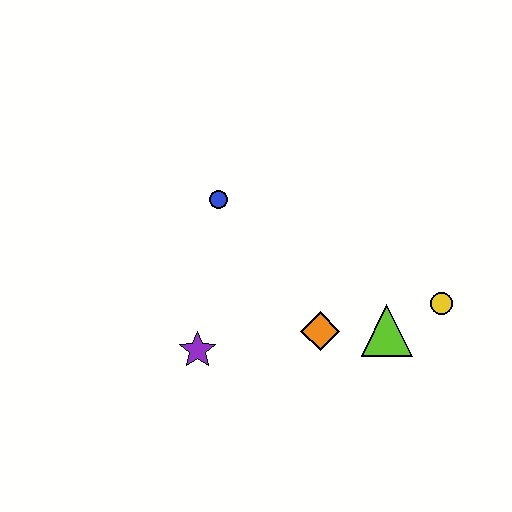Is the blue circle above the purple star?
Yes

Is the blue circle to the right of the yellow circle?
No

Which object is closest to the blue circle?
The purple star is closest to the blue circle.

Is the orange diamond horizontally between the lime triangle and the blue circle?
Yes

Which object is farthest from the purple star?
The yellow circle is farthest from the purple star.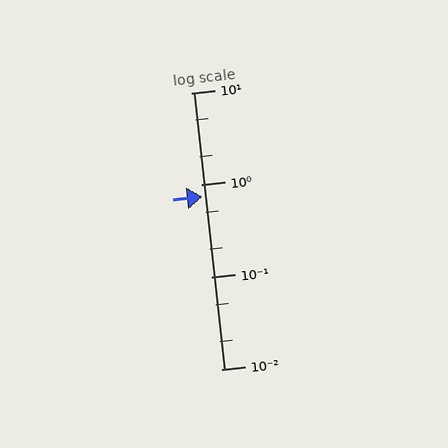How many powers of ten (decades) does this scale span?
The scale spans 3 decades, from 0.01 to 10.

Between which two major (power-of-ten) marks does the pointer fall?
The pointer is between 0.1 and 1.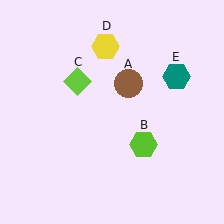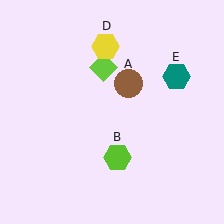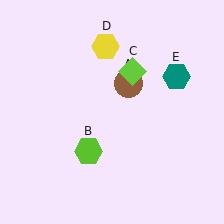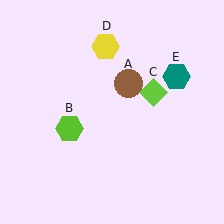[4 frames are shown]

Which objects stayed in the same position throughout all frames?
Brown circle (object A) and yellow hexagon (object D) and teal hexagon (object E) remained stationary.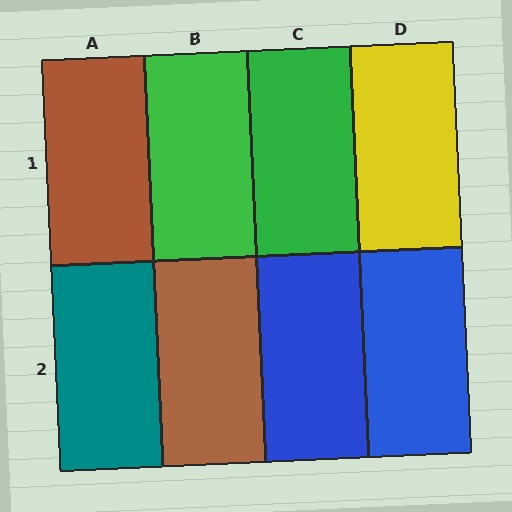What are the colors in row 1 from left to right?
Brown, green, green, yellow.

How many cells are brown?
2 cells are brown.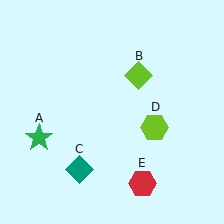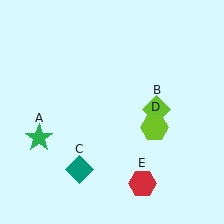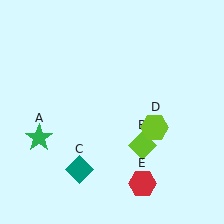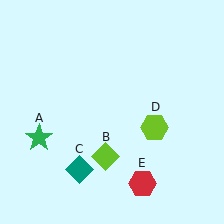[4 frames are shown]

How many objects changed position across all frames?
1 object changed position: lime diamond (object B).